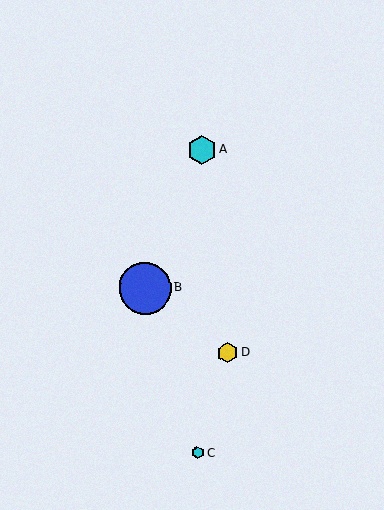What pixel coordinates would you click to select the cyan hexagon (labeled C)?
Click at (197, 453) to select the cyan hexagon C.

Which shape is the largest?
The blue circle (labeled B) is the largest.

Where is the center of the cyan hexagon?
The center of the cyan hexagon is at (197, 453).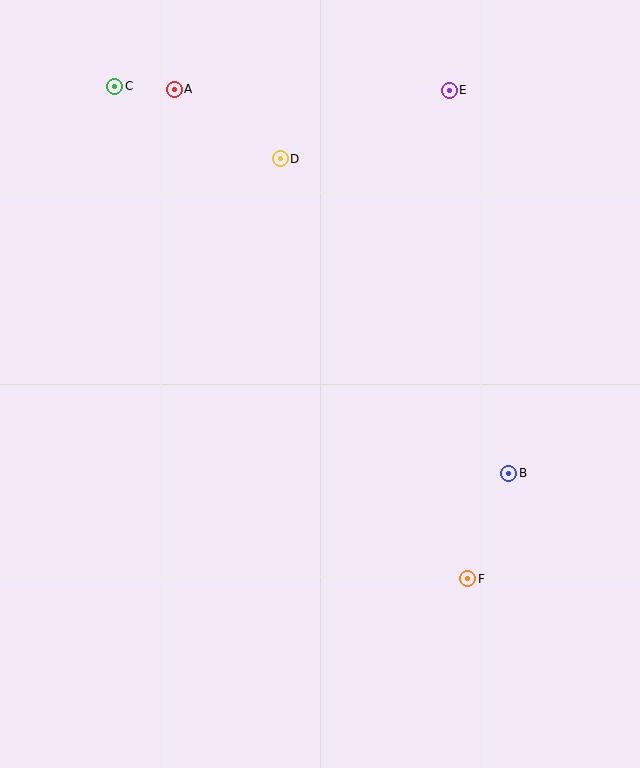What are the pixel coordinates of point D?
Point D is at (280, 159).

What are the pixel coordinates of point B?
Point B is at (509, 473).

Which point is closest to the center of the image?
Point B at (509, 473) is closest to the center.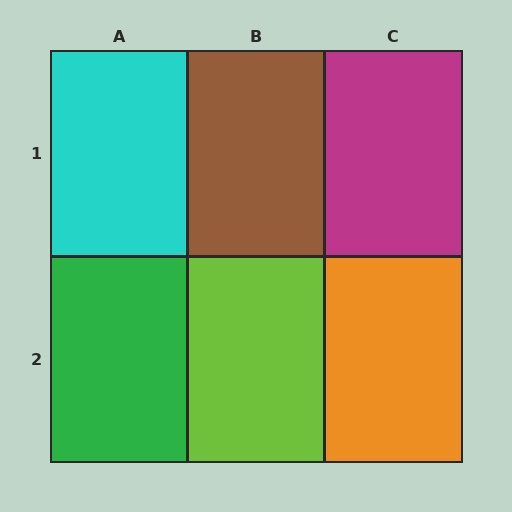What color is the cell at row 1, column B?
Brown.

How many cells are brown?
1 cell is brown.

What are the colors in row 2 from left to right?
Green, lime, orange.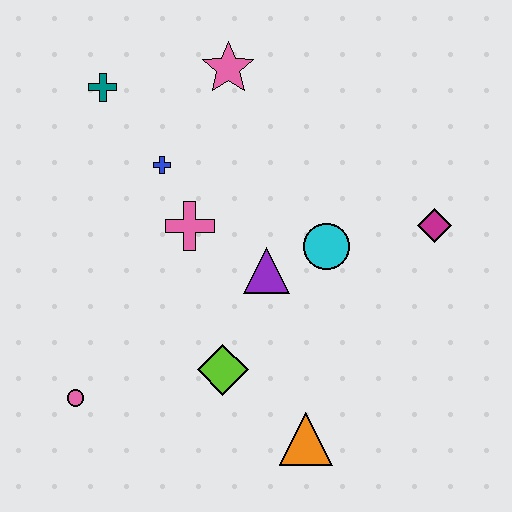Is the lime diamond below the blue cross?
Yes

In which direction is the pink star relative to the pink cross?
The pink star is above the pink cross.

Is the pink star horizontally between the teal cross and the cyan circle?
Yes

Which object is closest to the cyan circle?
The purple triangle is closest to the cyan circle.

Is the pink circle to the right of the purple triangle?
No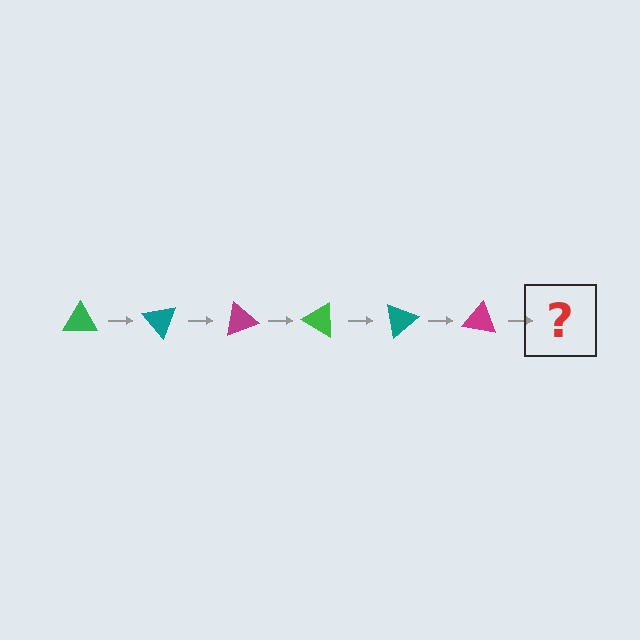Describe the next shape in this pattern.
It should be a green triangle, rotated 300 degrees from the start.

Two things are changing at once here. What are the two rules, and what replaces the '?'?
The two rules are that it rotates 50 degrees each step and the color cycles through green, teal, and magenta. The '?' should be a green triangle, rotated 300 degrees from the start.